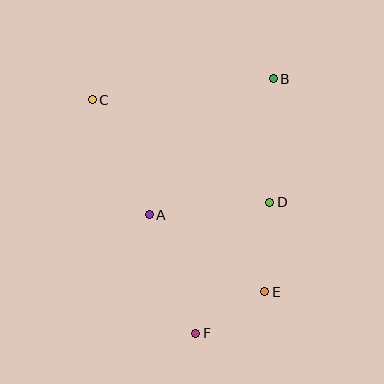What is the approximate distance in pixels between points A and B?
The distance between A and B is approximately 184 pixels.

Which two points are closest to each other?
Points E and F are closest to each other.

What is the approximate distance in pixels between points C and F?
The distance between C and F is approximately 255 pixels.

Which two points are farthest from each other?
Points B and F are farthest from each other.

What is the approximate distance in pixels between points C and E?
The distance between C and E is approximately 258 pixels.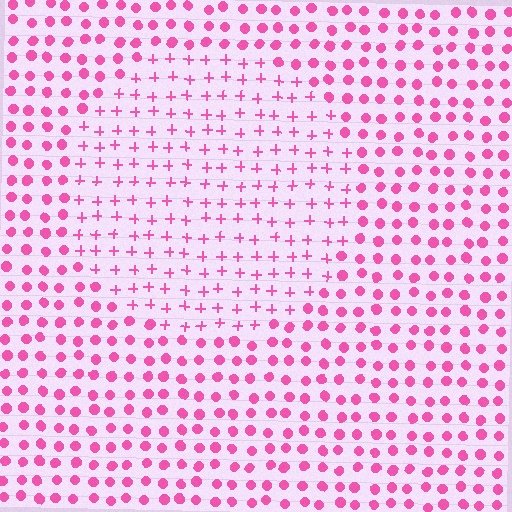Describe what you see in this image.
The image is filled with small pink elements arranged in a uniform grid. A circle-shaped region contains plus signs, while the surrounding area contains circles. The boundary is defined purely by the change in element shape.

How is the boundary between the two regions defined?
The boundary is defined by a change in element shape: plus signs inside vs. circles outside. All elements share the same color and spacing.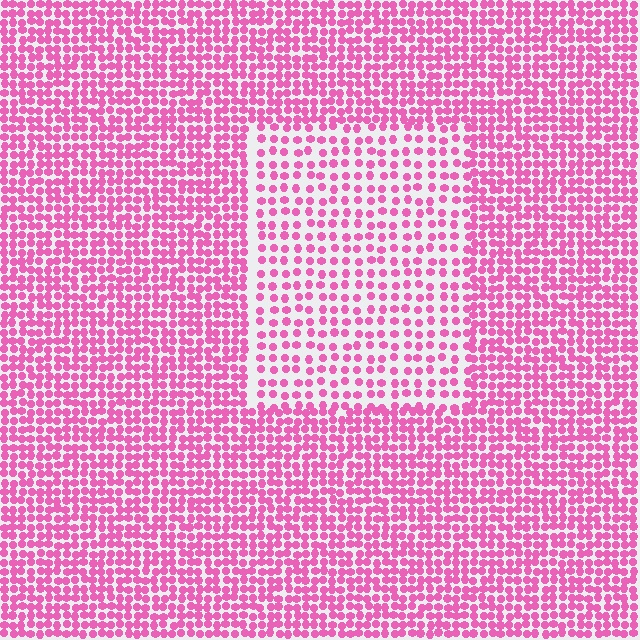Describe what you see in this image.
The image contains small pink elements arranged at two different densities. A rectangle-shaped region is visible where the elements are less densely packed than the surrounding area.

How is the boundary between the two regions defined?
The boundary is defined by a change in element density (approximately 1.9x ratio). All elements are the same color, size, and shape.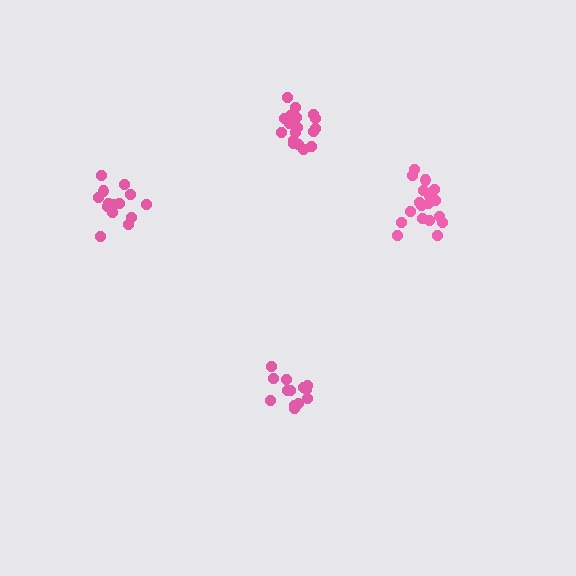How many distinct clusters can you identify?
There are 4 distinct clusters.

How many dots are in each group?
Group 1: 19 dots, Group 2: 13 dots, Group 3: 19 dots, Group 4: 15 dots (66 total).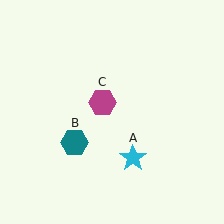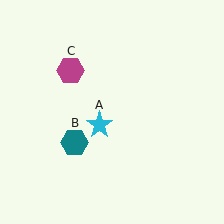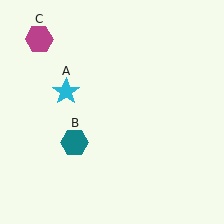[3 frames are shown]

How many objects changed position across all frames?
2 objects changed position: cyan star (object A), magenta hexagon (object C).